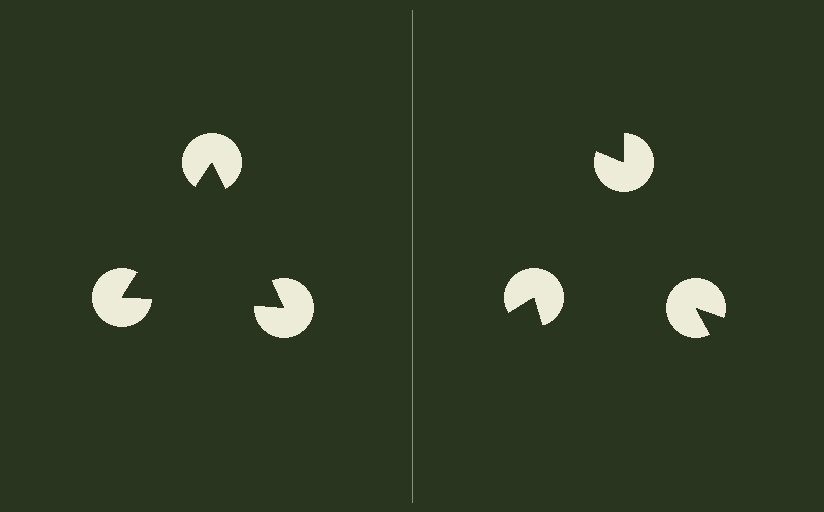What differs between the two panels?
The pac-man discs are positioned identically on both sides; only the wedge orientations differ. On the left they align to a triangle; on the right they are misaligned.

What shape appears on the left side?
An illusory triangle.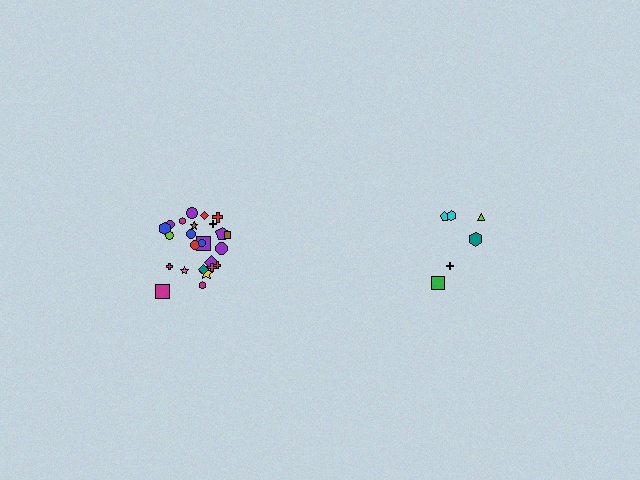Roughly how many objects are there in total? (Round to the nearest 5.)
Roughly 30 objects in total.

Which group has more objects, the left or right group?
The left group.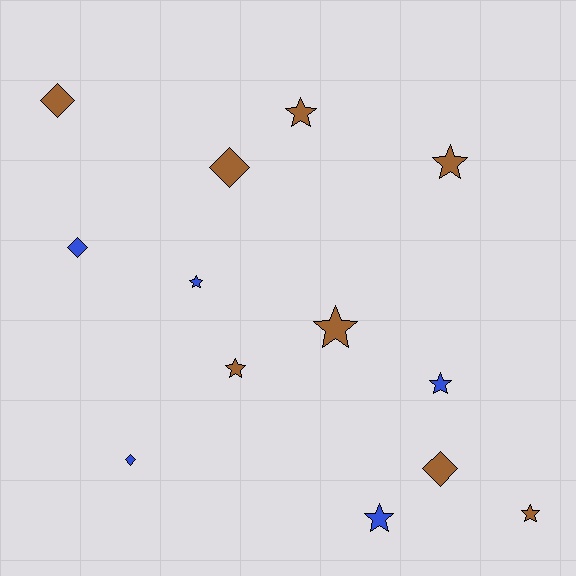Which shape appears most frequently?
Star, with 8 objects.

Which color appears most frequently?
Brown, with 8 objects.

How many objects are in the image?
There are 13 objects.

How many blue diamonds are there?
There are 2 blue diamonds.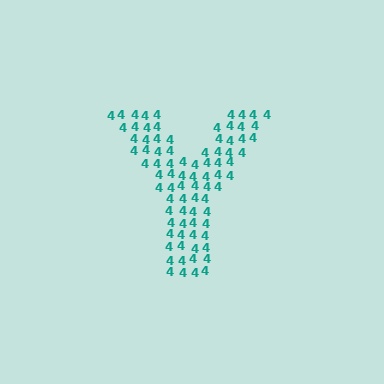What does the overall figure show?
The overall figure shows the letter Y.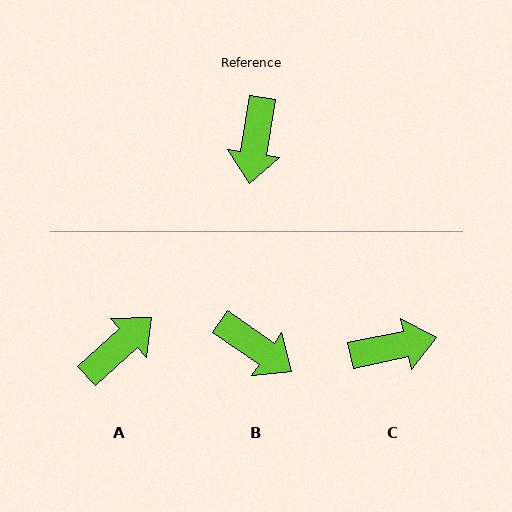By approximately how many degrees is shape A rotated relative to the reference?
Approximately 141 degrees counter-clockwise.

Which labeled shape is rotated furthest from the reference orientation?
A, about 141 degrees away.